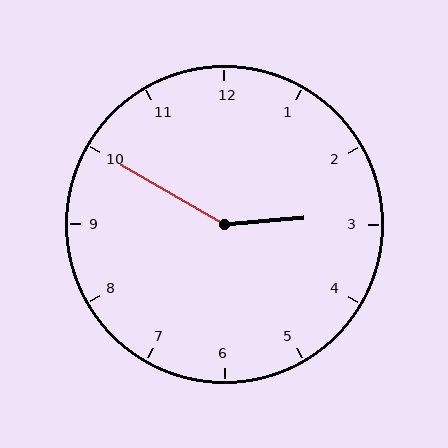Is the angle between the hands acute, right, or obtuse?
It is obtuse.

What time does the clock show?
2:50.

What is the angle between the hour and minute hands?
Approximately 145 degrees.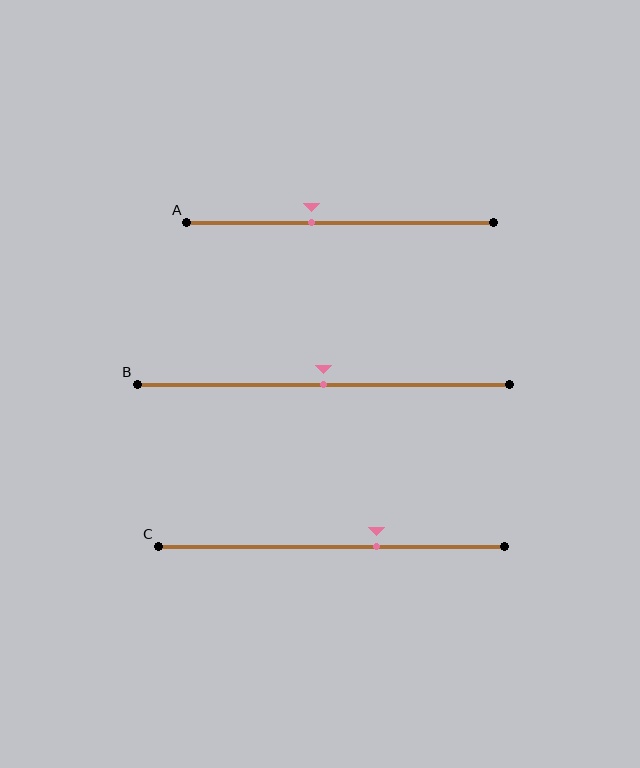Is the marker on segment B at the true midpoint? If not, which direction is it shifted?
Yes, the marker on segment B is at the true midpoint.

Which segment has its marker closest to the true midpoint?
Segment B has its marker closest to the true midpoint.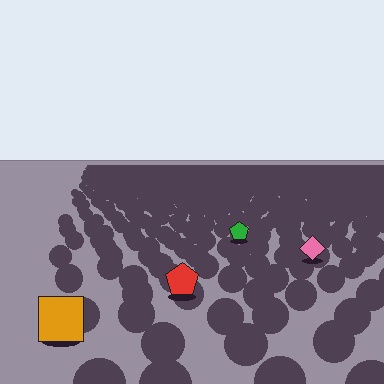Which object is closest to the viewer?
The orange square is closest. The texture marks near it are larger and more spread out.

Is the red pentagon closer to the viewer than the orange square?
No. The orange square is closer — you can tell from the texture gradient: the ground texture is coarser near it.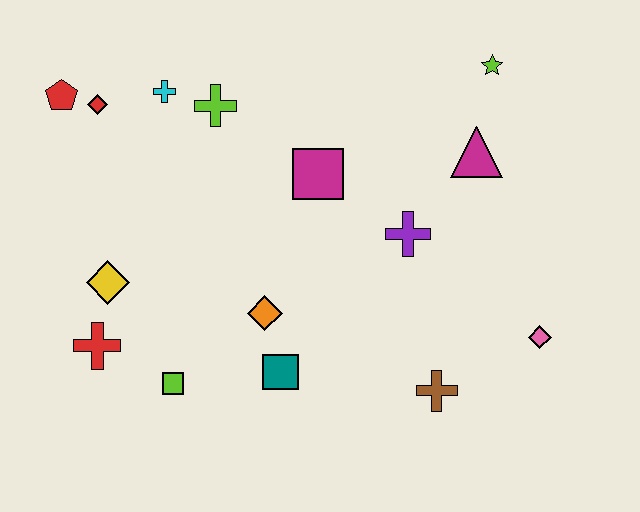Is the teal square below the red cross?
Yes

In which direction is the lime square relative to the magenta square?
The lime square is below the magenta square.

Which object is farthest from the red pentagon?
The pink diamond is farthest from the red pentagon.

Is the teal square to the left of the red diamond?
No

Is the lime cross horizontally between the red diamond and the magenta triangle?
Yes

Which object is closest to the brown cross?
The pink diamond is closest to the brown cross.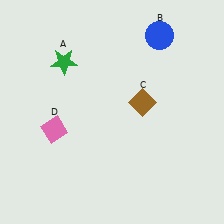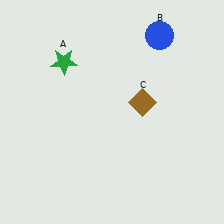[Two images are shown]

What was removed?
The pink diamond (D) was removed in Image 2.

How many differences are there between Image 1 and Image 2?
There is 1 difference between the two images.